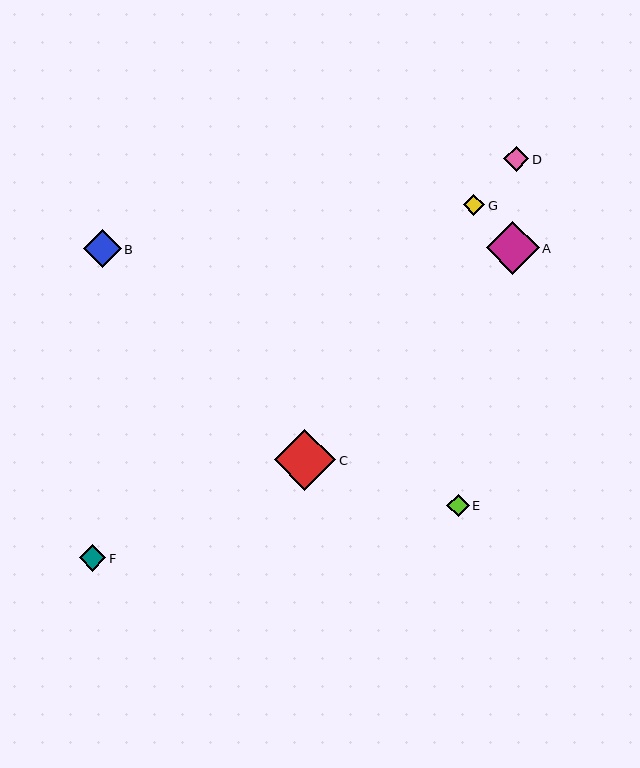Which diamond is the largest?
Diamond C is the largest with a size of approximately 62 pixels.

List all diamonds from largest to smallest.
From largest to smallest: C, A, B, F, D, E, G.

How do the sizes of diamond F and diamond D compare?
Diamond F and diamond D are approximately the same size.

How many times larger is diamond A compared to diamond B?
Diamond A is approximately 1.4 times the size of diamond B.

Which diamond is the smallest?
Diamond G is the smallest with a size of approximately 22 pixels.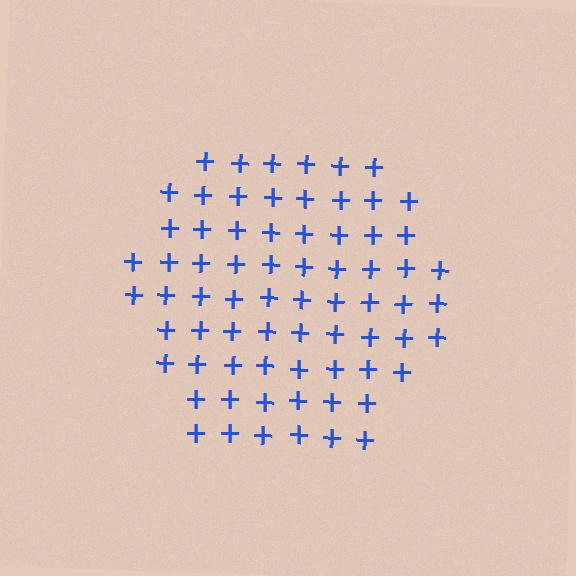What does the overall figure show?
The overall figure shows a hexagon.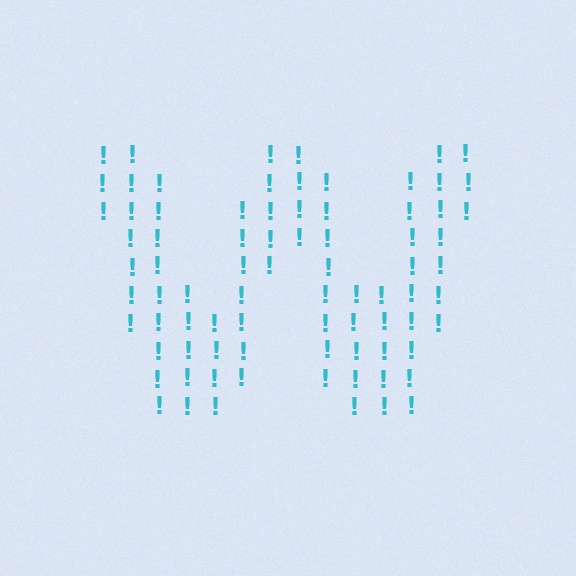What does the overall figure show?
The overall figure shows the letter W.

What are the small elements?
The small elements are exclamation marks.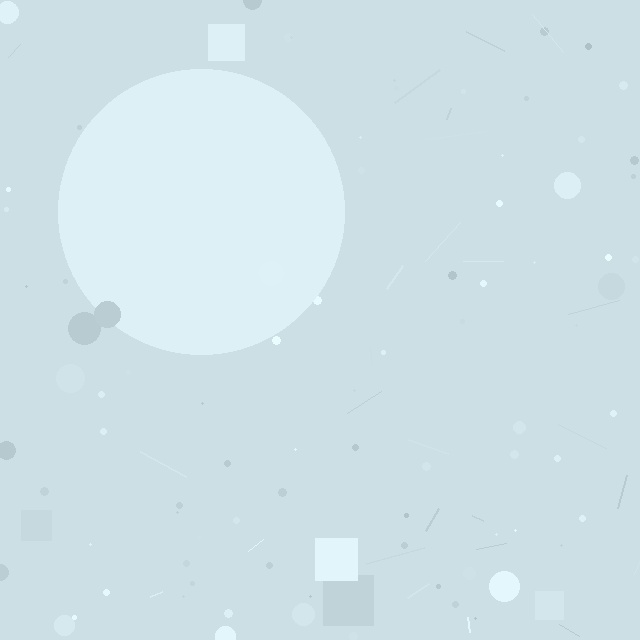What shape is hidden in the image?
A circle is hidden in the image.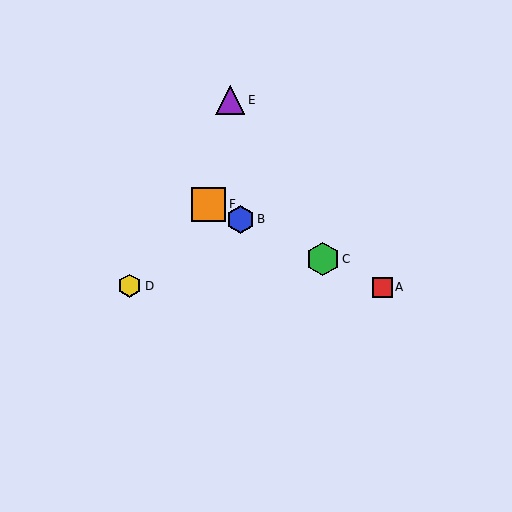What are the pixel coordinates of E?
Object E is at (230, 100).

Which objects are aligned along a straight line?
Objects A, B, C, F are aligned along a straight line.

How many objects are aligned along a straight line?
4 objects (A, B, C, F) are aligned along a straight line.